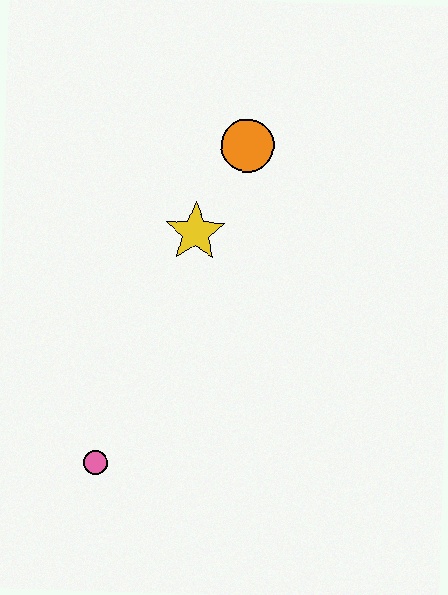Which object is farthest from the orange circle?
The pink circle is farthest from the orange circle.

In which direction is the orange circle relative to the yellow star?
The orange circle is above the yellow star.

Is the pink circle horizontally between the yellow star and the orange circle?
No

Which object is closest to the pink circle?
The yellow star is closest to the pink circle.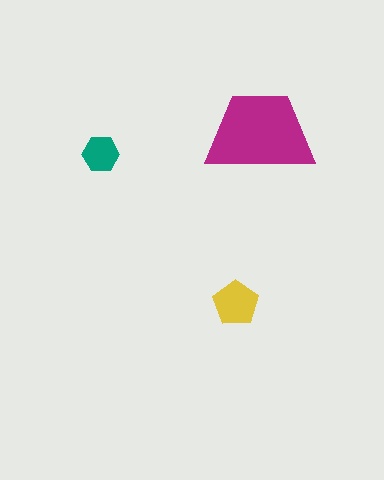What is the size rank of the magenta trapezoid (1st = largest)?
1st.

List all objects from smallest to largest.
The teal hexagon, the yellow pentagon, the magenta trapezoid.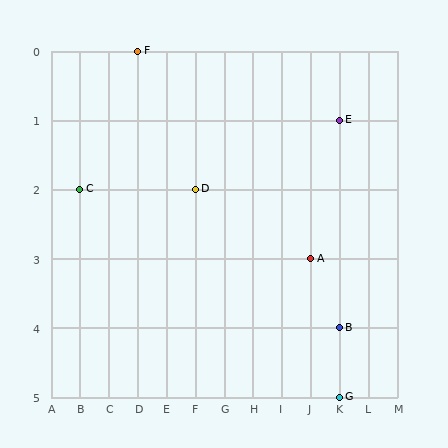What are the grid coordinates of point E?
Point E is at grid coordinates (K, 1).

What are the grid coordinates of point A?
Point A is at grid coordinates (J, 3).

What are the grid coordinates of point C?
Point C is at grid coordinates (B, 2).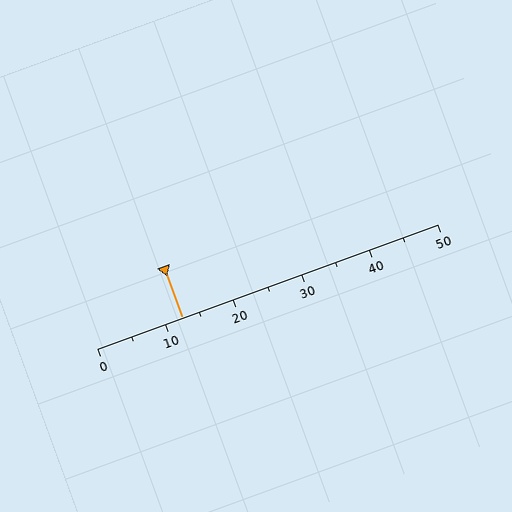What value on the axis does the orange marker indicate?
The marker indicates approximately 12.5.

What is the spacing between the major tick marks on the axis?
The major ticks are spaced 10 apart.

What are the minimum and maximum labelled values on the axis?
The axis runs from 0 to 50.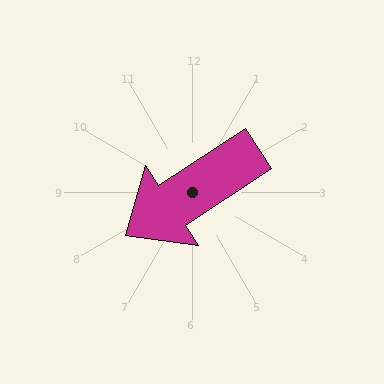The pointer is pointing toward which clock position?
Roughly 8 o'clock.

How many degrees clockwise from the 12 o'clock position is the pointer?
Approximately 237 degrees.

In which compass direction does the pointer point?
Southwest.